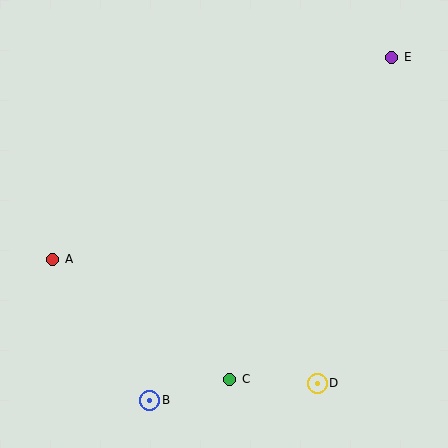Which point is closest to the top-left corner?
Point A is closest to the top-left corner.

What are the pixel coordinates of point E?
Point E is at (392, 57).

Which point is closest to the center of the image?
Point C at (229, 379) is closest to the center.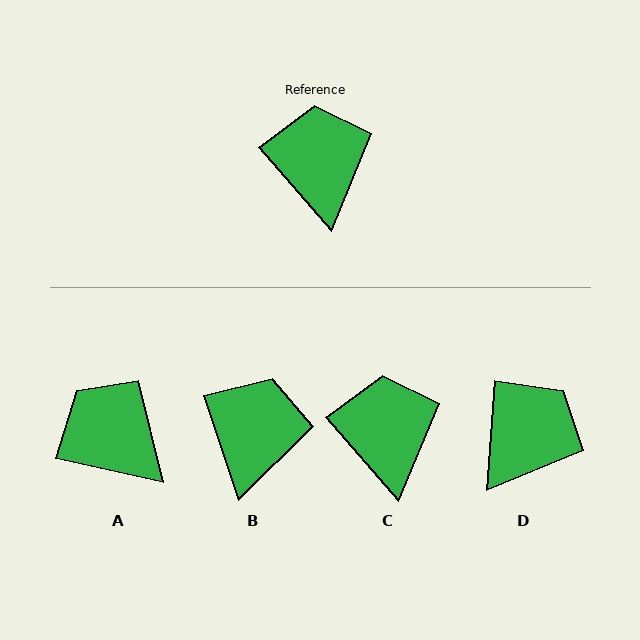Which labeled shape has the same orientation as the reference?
C.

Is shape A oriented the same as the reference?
No, it is off by about 36 degrees.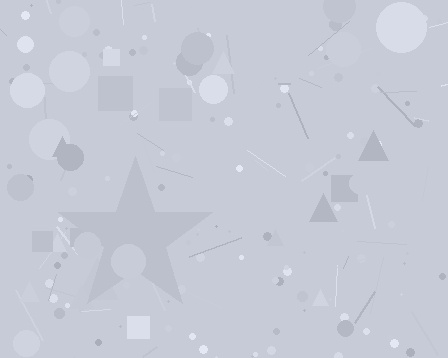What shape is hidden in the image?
A star is hidden in the image.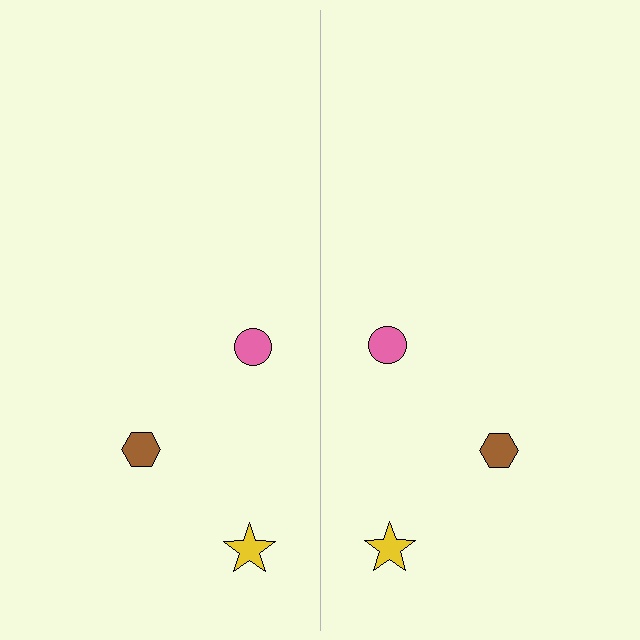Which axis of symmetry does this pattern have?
The pattern has a vertical axis of symmetry running through the center of the image.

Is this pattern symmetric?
Yes, this pattern has bilateral (reflection) symmetry.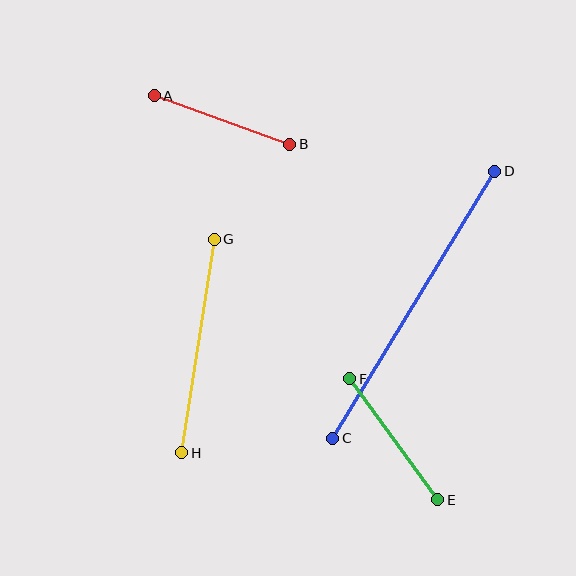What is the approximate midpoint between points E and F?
The midpoint is at approximately (394, 439) pixels.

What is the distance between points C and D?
The distance is approximately 312 pixels.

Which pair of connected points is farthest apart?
Points C and D are farthest apart.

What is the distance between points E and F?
The distance is approximately 150 pixels.